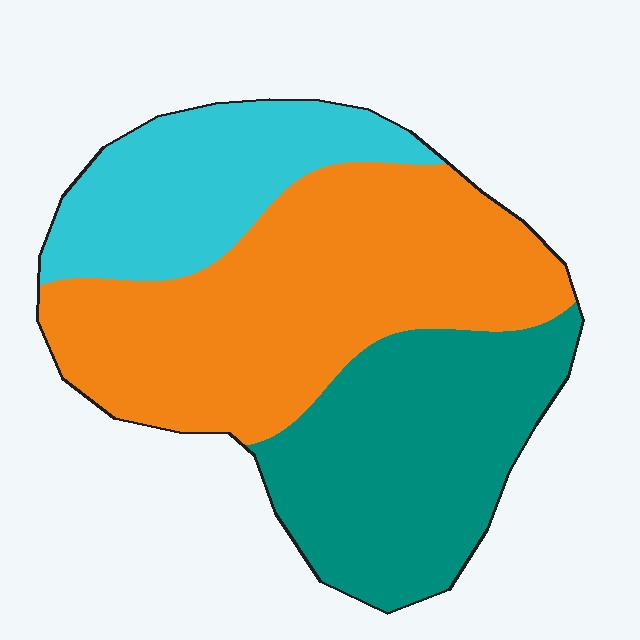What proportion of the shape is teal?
Teal covers about 30% of the shape.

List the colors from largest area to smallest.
From largest to smallest: orange, teal, cyan.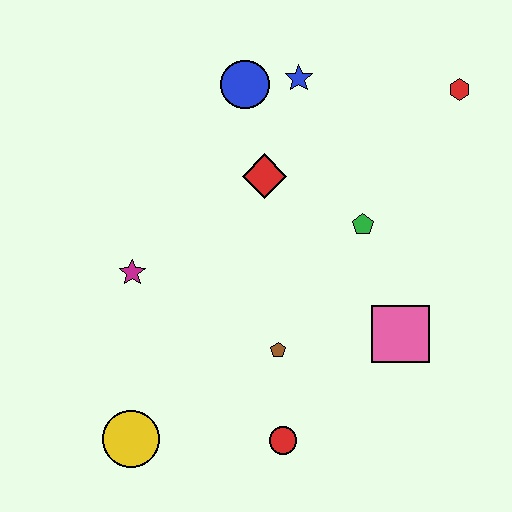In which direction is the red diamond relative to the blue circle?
The red diamond is below the blue circle.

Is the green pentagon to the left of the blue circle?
No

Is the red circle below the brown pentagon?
Yes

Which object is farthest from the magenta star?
The red hexagon is farthest from the magenta star.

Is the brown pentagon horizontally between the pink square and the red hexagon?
No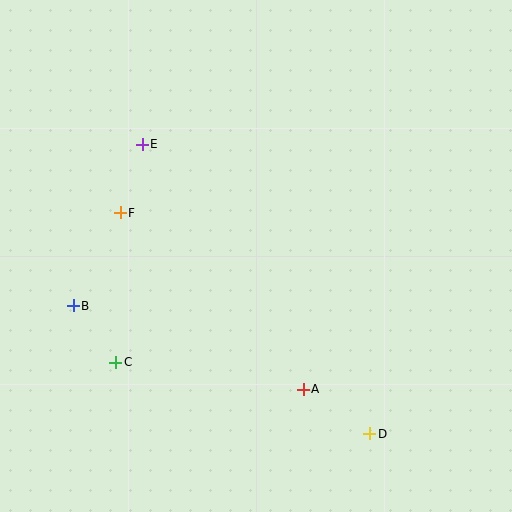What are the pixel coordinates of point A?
Point A is at (303, 389).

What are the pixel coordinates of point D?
Point D is at (370, 434).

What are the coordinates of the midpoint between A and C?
The midpoint between A and C is at (210, 376).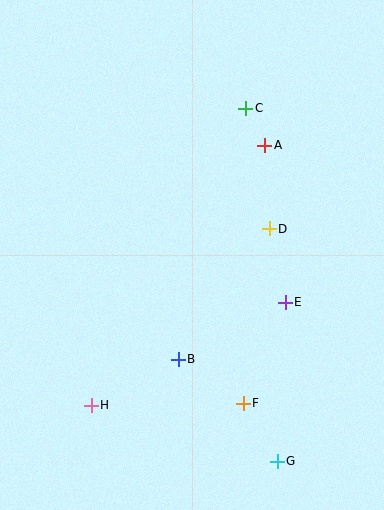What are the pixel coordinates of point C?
Point C is at (246, 108).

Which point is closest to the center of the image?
Point D at (269, 229) is closest to the center.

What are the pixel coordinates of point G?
Point G is at (277, 461).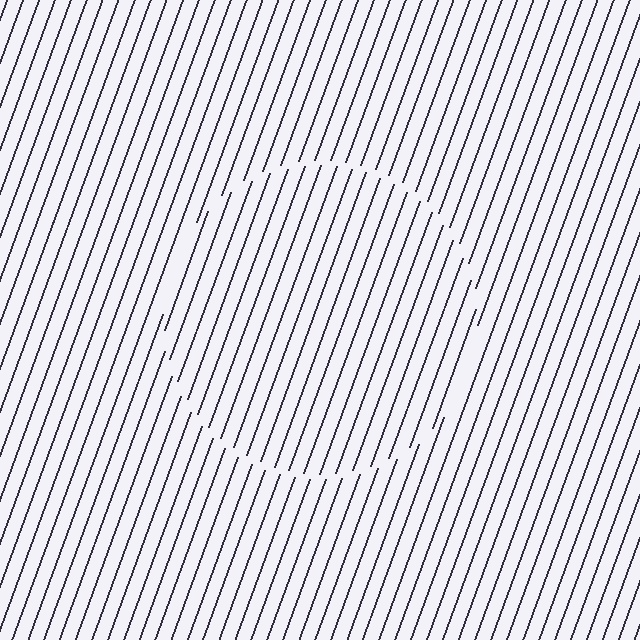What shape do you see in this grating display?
An illusory circle. The interior of the shape contains the same grating, shifted by half a period — the contour is defined by the phase discontinuity where line-ends from the inner and outer gratings abut.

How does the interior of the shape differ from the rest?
The interior of the shape contains the same grating, shifted by half a period — the contour is defined by the phase discontinuity where line-ends from the inner and outer gratings abut.